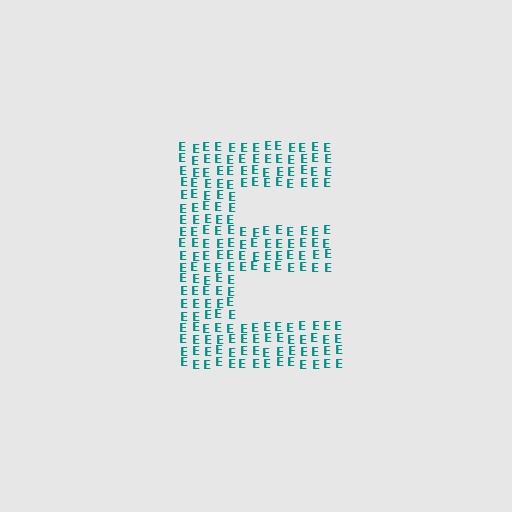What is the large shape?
The large shape is the letter E.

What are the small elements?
The small elements are letter E's.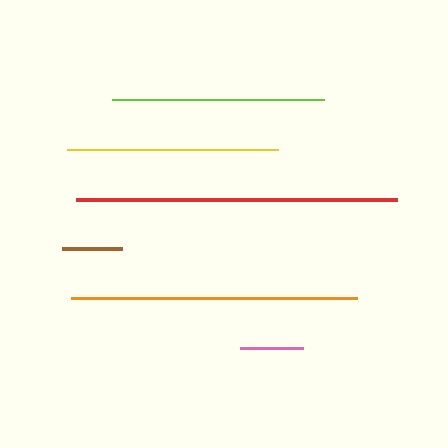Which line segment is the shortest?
The brown line is the shortest at approximately 60 pixels.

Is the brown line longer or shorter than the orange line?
The orange line is longer than the brown line.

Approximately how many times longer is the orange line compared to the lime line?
The orange line is approximately 1.3 times the length of the lime line.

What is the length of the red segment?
The red segment is approximately 320 pixels long.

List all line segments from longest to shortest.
From longest to shortest: red, orange, lime, yellow, pink, brown.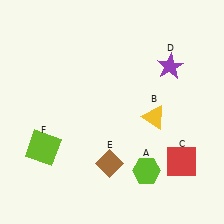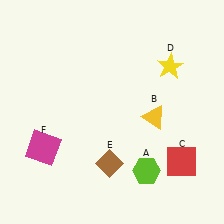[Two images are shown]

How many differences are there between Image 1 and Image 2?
There are 2 differences between the two images.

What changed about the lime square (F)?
In Image 1, F is lime. In Image 2, it changed to magenta.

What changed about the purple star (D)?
In Image 1, D is purple. In Image 2, it changed to yellow.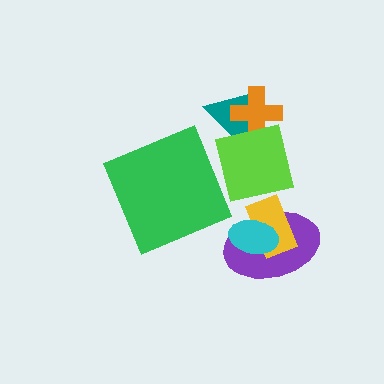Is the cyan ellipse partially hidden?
No, no other shape covers it.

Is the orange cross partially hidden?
Yes, it is partially covered by another shape.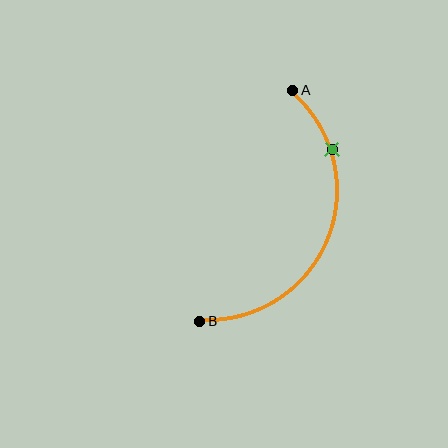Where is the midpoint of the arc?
The arc midpoint is the point on the curve farthest from the straight line joining A and B. It sits to the right of that line.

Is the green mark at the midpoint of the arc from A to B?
No. The green mark lies on the arc but is closer to endpoint A. The arc midpoint would be at the point on the curve equidistant along the arc from both A and B.